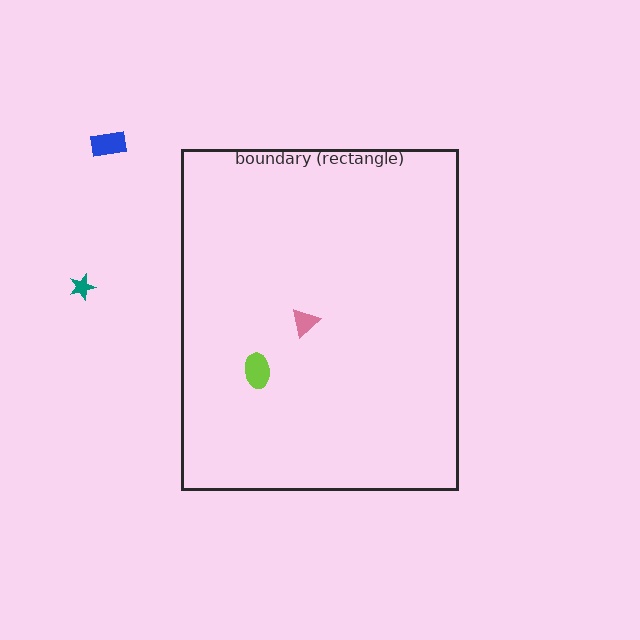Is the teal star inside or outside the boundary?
Outside.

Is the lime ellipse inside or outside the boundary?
Inside.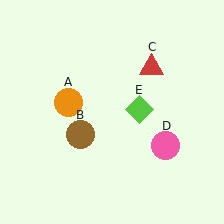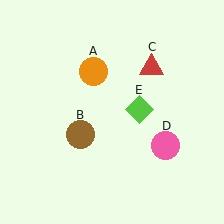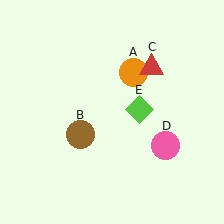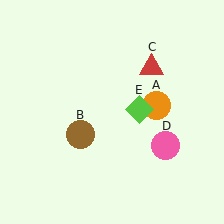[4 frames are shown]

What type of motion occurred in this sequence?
The orange circle (object A) rotated clockwise around the center of the scene.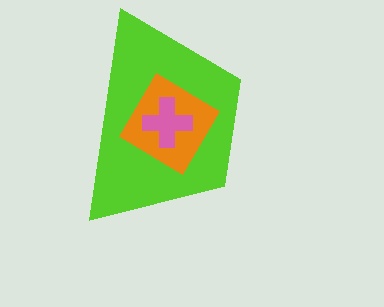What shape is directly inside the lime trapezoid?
The orange diamond.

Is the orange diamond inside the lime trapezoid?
Yes.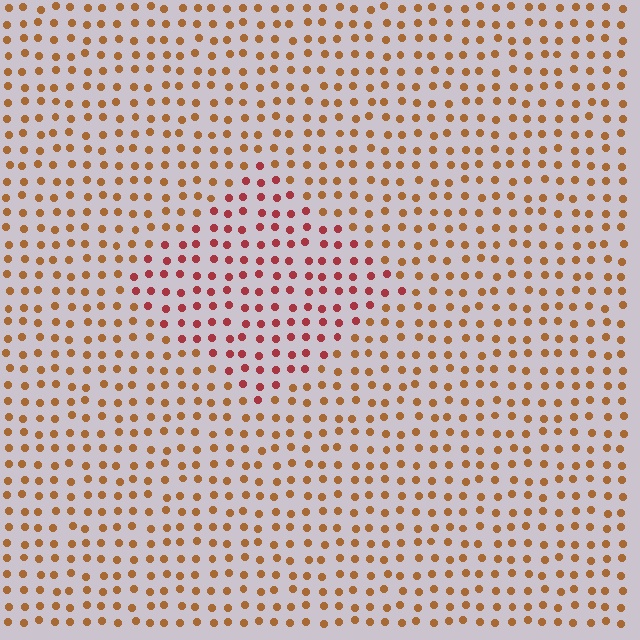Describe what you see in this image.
The image is filled with small brown elements in a uniform arrangement. A diamond-shaped region is visible where the elements are tinted to a slightly different hue, forming a subtle color boundary.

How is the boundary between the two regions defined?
The boundary is defined purely by a slight shift in hue (about 35 degrees). Spacing, size, and orientation are identical on both sides.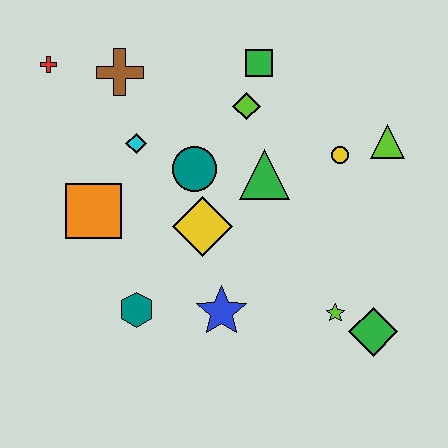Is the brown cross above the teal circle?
Yes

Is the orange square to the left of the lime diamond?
Yes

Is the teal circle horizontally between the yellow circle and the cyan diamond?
Yes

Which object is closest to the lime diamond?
The green square is closest to the lime diamond.